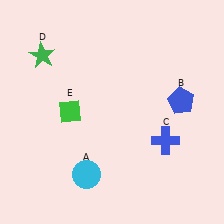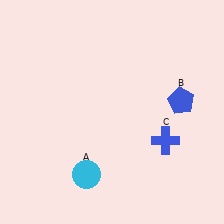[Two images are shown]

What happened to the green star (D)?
The green star (D) was removed in Image 2. It was in the top-left area of Image 1.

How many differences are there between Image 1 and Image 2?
There are 2 differences between the two images.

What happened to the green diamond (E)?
The green diamond (E) was removed in Image 2. It was in the top-left area of Image 1.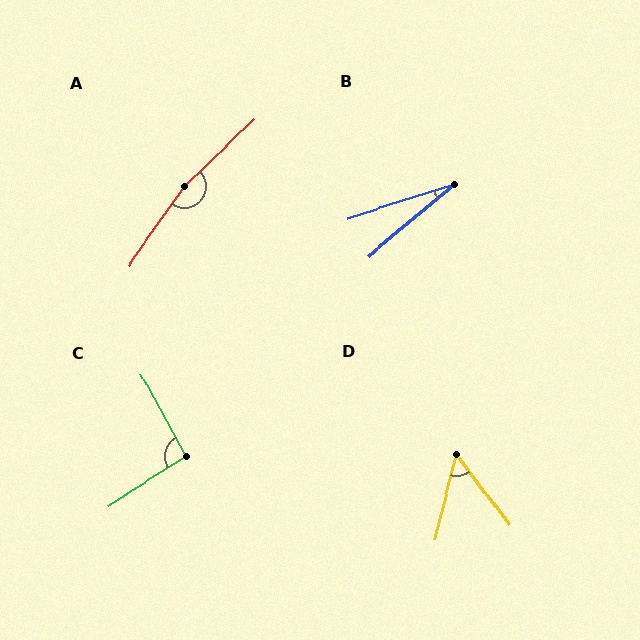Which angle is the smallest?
B, at approximately 22 degrees.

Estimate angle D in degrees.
Approximately 51 degrees.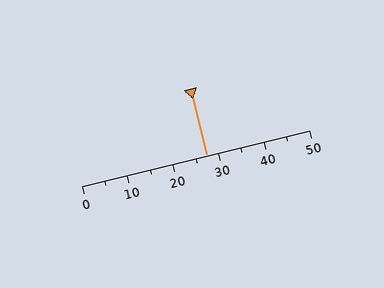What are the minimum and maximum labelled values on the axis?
The axis runs from 0 to 50.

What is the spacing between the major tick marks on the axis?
The major ticks are spaced 10 apart.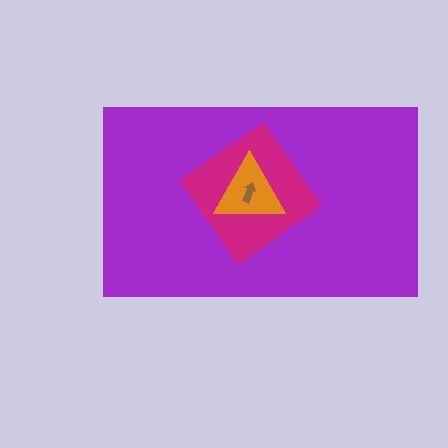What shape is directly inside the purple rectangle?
The magenta diamond.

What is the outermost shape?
The purple rectangle.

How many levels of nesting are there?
4.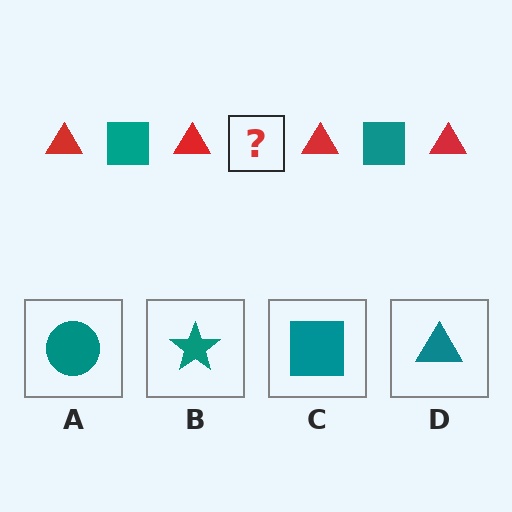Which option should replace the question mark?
Option C.